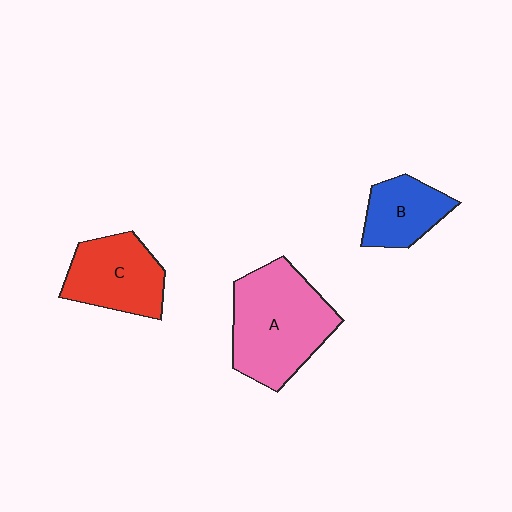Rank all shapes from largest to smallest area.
From largest to smallest: A (pink), C (red), B (blue).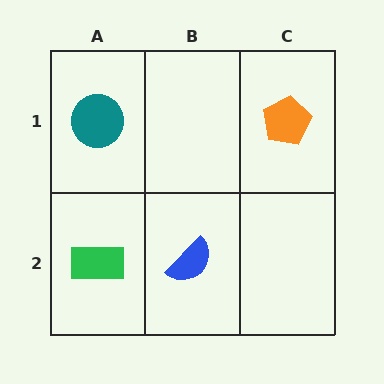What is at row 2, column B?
A blue semicircle.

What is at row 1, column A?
A teal circle.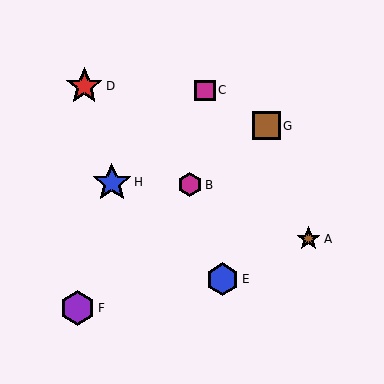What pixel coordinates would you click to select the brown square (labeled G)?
Click at (266, 126) to select the brown square G.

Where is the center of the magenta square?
The center of the magenta square is at (205, 90).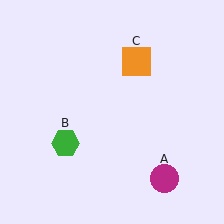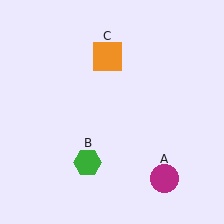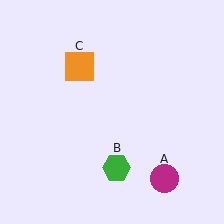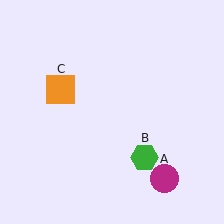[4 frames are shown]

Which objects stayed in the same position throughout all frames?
Magenta circle (object A) remained stationary.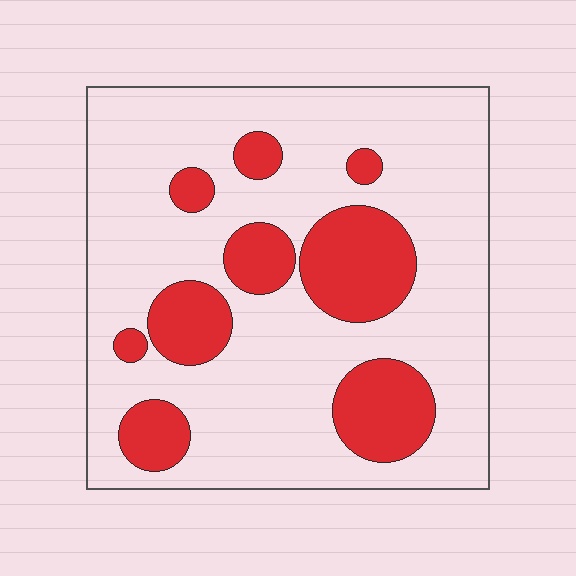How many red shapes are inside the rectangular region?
9.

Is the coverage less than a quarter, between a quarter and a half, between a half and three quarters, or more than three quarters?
Less than a quarter.